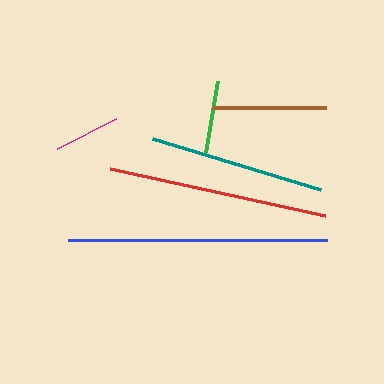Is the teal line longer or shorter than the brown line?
The teal line is longer than the brown line.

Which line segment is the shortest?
The magenta line is the shortest at approximately 67 pixels.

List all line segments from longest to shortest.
From longest to shortest: blue, red, teal, brown, green, magenta.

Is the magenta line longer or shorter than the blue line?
The blue line is longer than the magenta line.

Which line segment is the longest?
The blue line is the longest at approximately 260 pixels.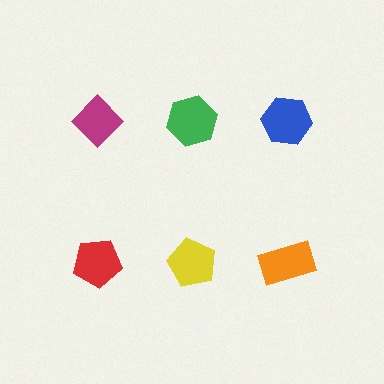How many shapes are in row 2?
3 shapes.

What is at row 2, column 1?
A red pentagon.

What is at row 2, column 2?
A yellow pentagon.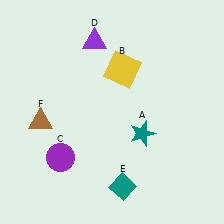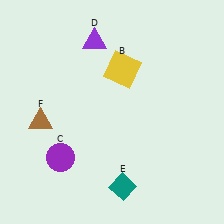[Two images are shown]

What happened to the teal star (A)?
The teal star (A) was removed in Image 2. It was in the bottom-right area of Image 1.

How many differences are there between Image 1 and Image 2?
There is 1 difference between the two images.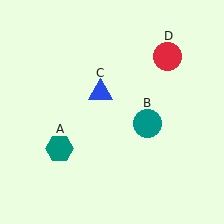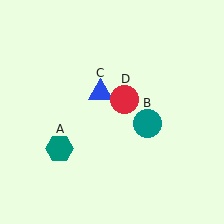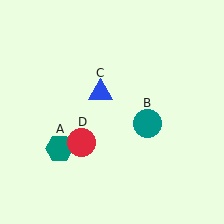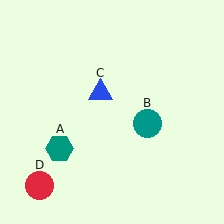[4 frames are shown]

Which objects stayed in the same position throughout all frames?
Teal hexagon (object A) and teal circle (object B) and blue triangle (object C) remained stationary.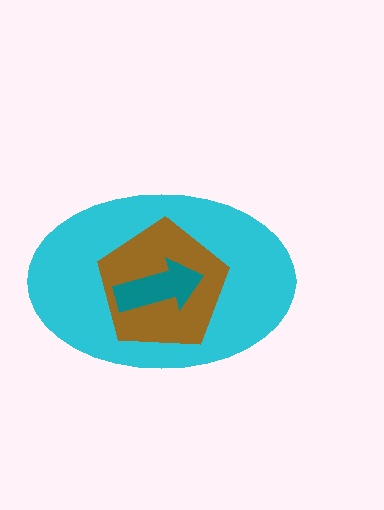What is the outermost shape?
The cyan ellipse.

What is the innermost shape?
The teal arrow.